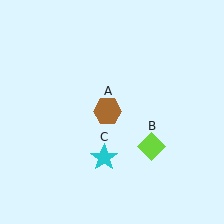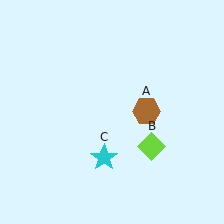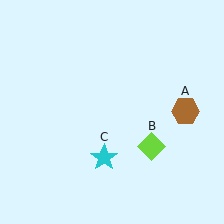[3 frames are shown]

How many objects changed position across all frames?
1 object changed position: brown hexagon (object A).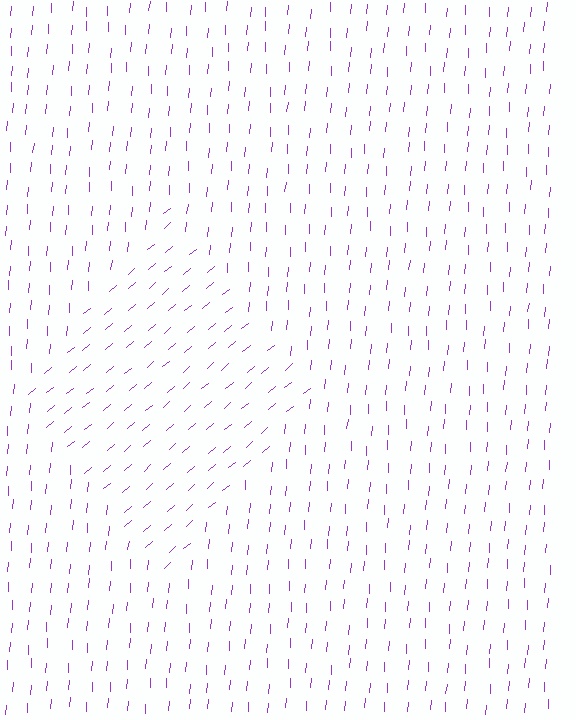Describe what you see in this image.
The image is filled with small purple line segments. A diamond region in the image has lines oriented differently from the surrounding lines, creating a visible texture boundary.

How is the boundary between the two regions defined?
The boundary is defined purely by a change in line orientation (approximately 45 degrees difference). All lines are the same color and thickness.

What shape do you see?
I see a diamond.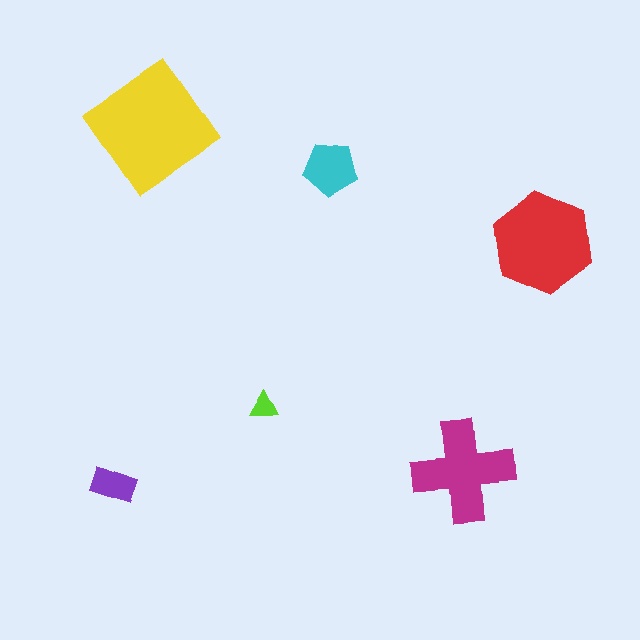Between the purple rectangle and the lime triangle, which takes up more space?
The purple rectangle.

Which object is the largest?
The yellow diamond.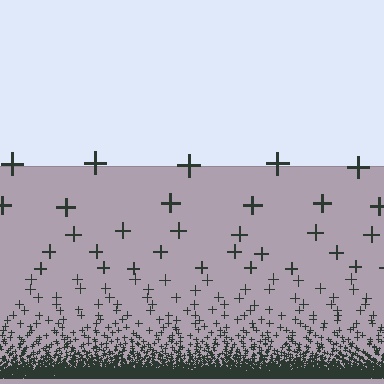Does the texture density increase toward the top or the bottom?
Density increases toward the bottom.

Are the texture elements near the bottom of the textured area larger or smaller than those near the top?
Smaller. The gradient is inverted — elements near the bottom are smaller and denser.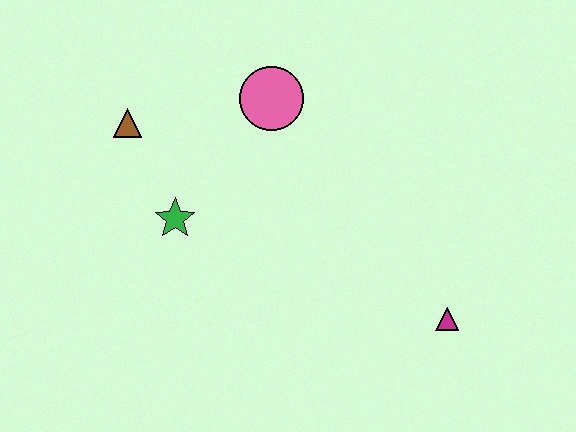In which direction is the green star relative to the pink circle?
The green star is below the pink circle.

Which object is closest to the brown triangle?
The green star is closest to the brown triangle.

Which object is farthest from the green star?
The magenta triangle is farthest from the green star.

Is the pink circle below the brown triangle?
No